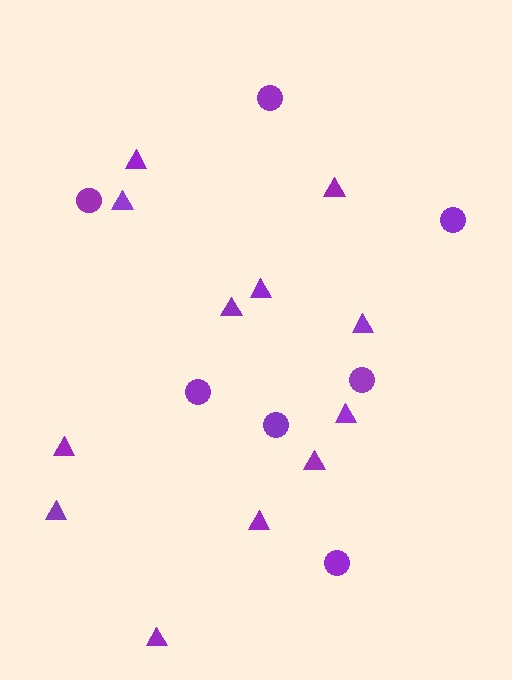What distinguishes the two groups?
There are 2 groups: one group of circles (7) and one group of triangles (12).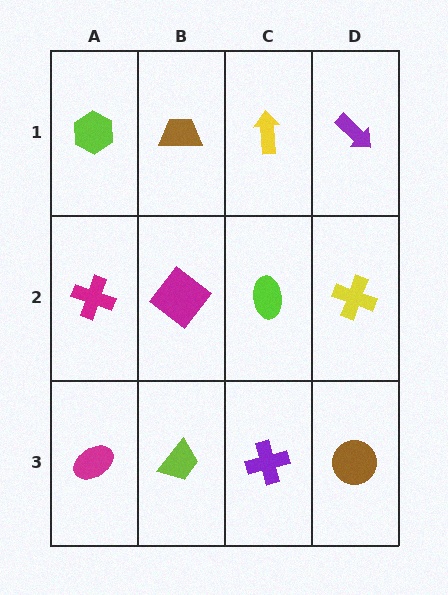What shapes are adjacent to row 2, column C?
A yellow arrow (row 1, column C), a purple cross (row 3, column C), a magenta diamond (row 2, column B), a yellow cross (row 2, column D).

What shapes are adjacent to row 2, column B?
A brown trapezoid (row 1, column B), a lime trapezoid (row 3, column B), a magenta cross (row 2, column A), a lime ellipse (row 2, column C).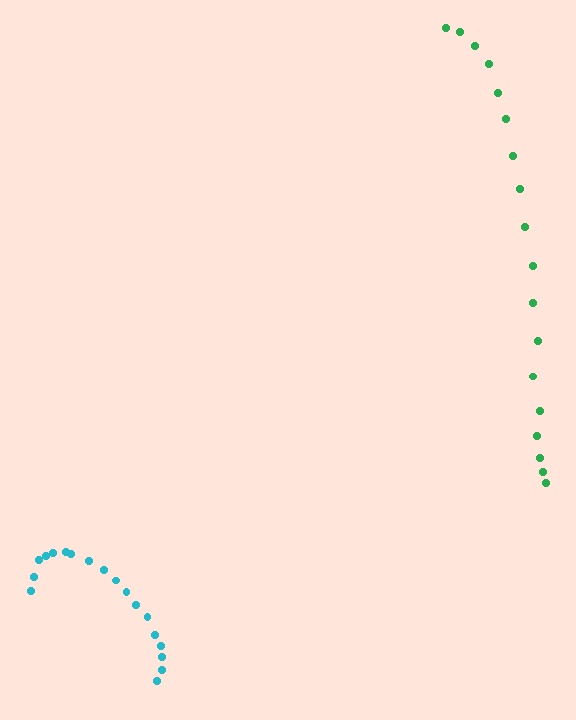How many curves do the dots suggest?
There are 2 distinct paths.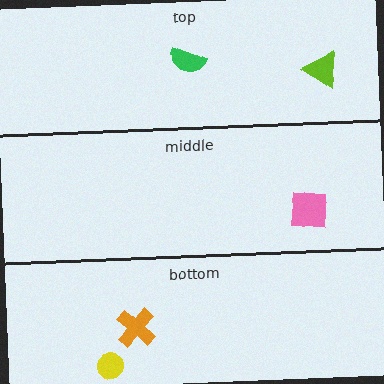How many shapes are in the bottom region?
2.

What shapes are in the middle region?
The pink square.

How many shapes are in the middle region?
1.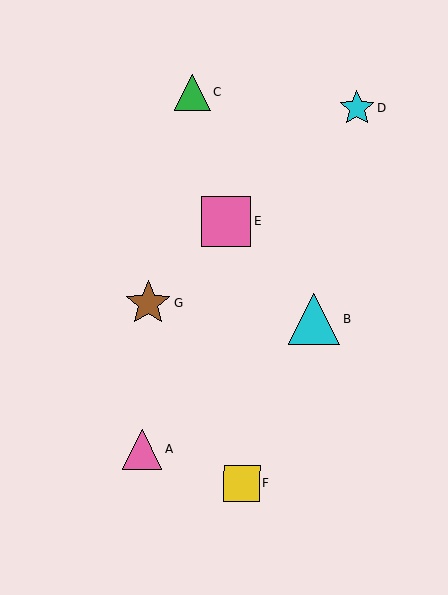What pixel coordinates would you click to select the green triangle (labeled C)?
Click at (192, 92) to select the green triangle C.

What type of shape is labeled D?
Shape D is a cyan star.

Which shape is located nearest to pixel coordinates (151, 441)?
The pink triangle (labeled A) at (142, 449) is nearest to that location.